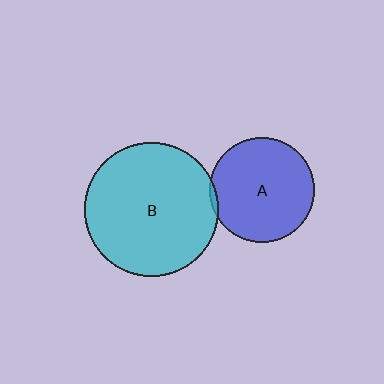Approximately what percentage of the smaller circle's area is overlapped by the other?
Approximately 5%.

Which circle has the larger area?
Circle B (cyan).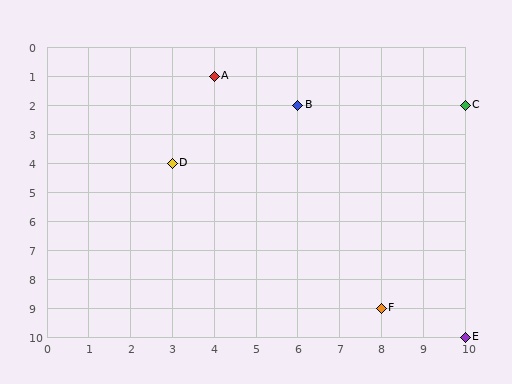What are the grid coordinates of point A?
Point A is at grid coordinates (4, 1).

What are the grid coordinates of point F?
Point F is at grid coordinates (8, 9).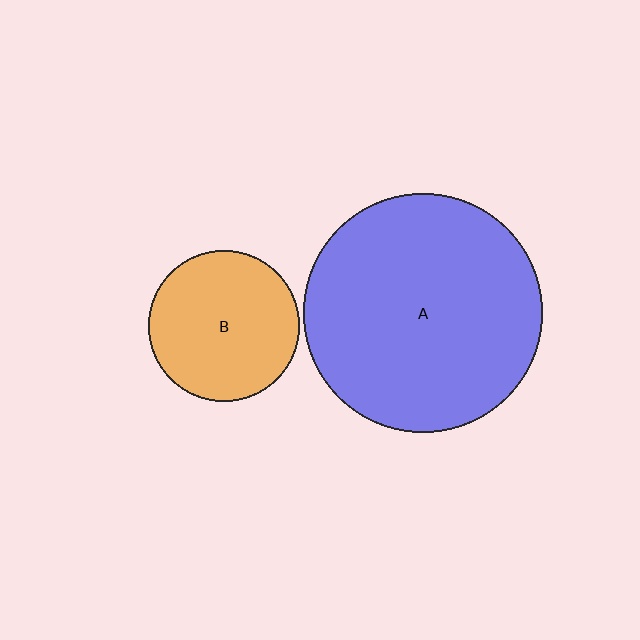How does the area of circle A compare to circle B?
Approximately 2.5 times.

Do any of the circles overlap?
No, none of the circles overlap.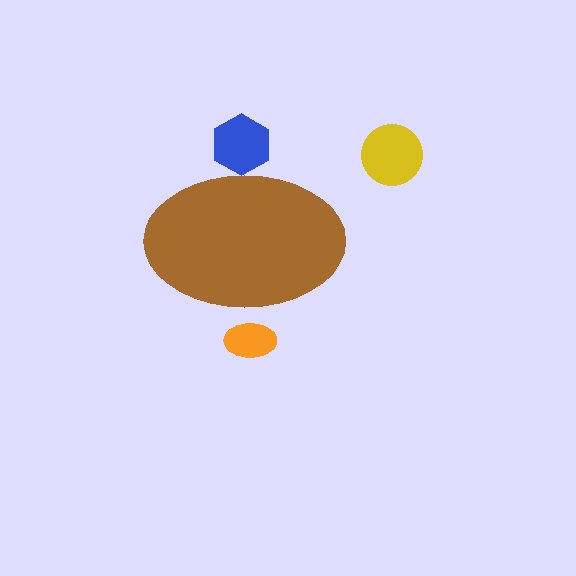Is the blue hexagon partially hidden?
Yes, the blue hexagon is partially hidden behind the brown ellipse.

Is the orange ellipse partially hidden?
Yes, the orange ellipse is partially hidden behind the brown ellipse.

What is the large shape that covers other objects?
A brown ellipse.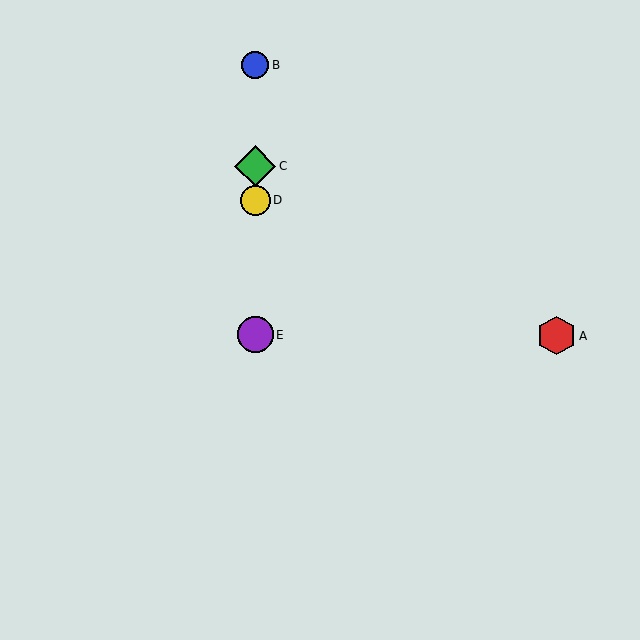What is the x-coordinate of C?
Object C is at x≈255.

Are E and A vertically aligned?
No, E is at x≈255 and A is at x≈557.